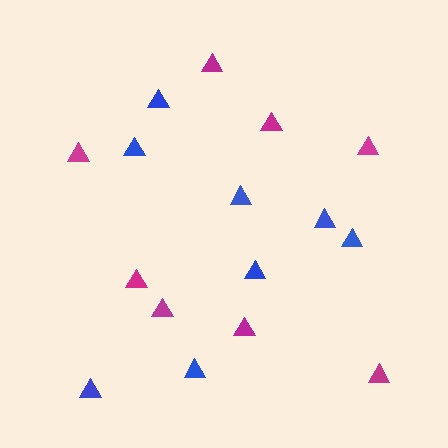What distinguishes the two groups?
There are 2 groups: one group of blue triangles (8) and one group of magenta triangles (8).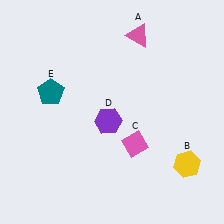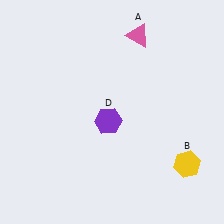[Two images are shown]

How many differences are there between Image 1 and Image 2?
There are 2 differences between the two images.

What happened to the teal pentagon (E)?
The teal pentagon (E) was removed in Image 2. It was in the top-left area of Image 1.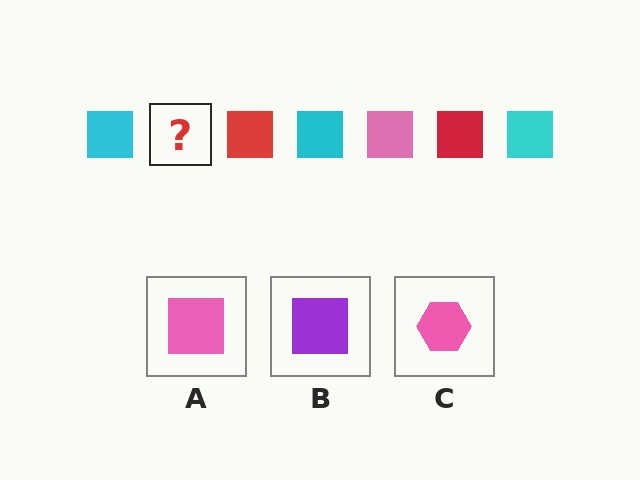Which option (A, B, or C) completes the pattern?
A.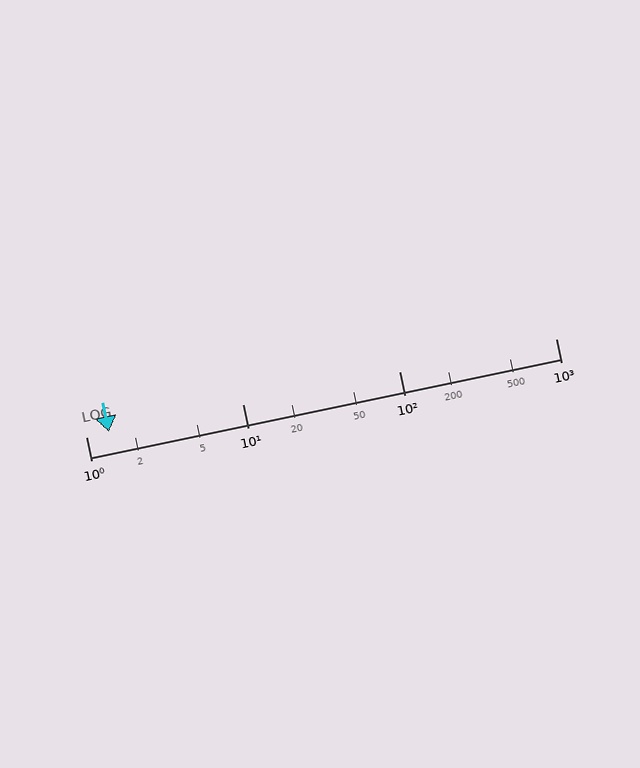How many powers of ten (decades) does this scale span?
The scale spans 3 decades, from 1 to 1000.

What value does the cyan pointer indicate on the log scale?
The pointer indicates approximately 1.4.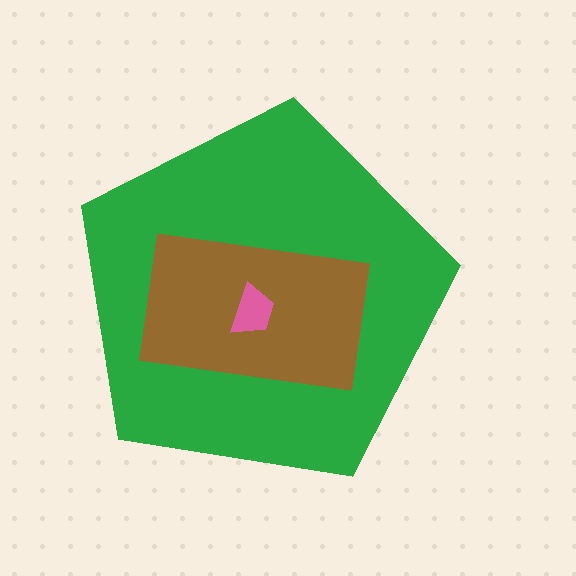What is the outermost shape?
The green pentagon.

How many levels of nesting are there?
3.